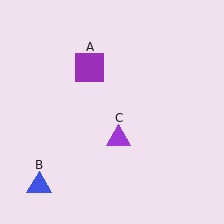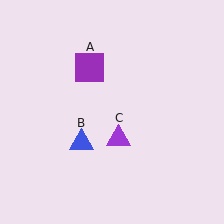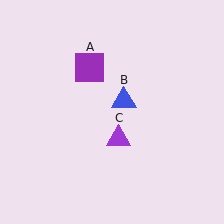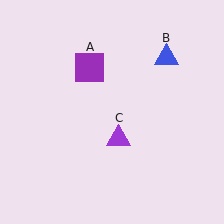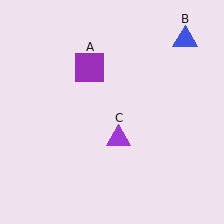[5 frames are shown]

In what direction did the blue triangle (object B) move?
The blue triangle (object B) moved up and to the right.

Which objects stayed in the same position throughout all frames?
Purple square (object A) and purple triangle (object C) remained stationary.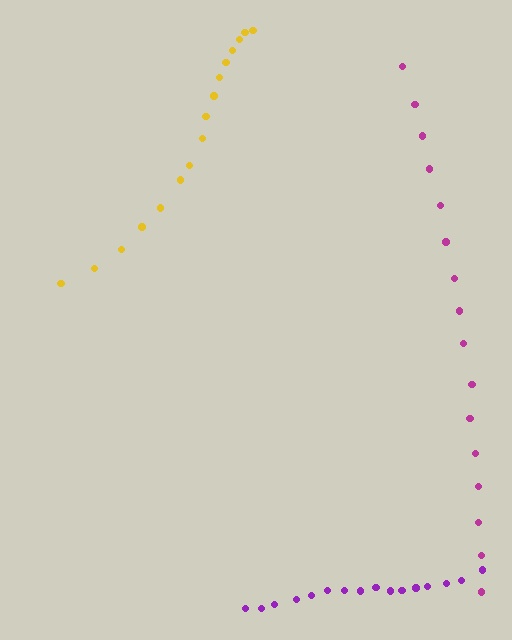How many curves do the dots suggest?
There are 3 distinct paths.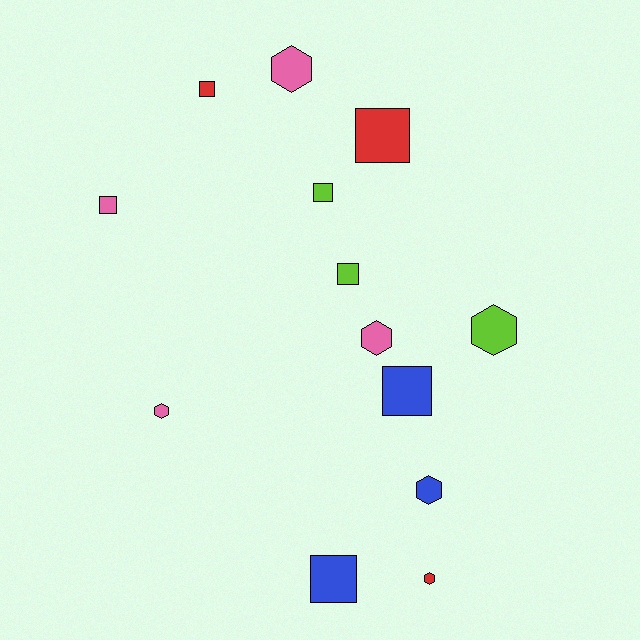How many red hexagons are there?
There is 1 red hexagon.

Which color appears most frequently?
Pink, with 4 objects.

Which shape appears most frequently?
Square, with 7 objects.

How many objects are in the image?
There are 13 objects.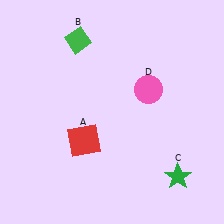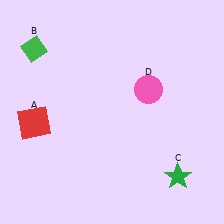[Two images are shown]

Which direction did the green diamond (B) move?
The green diamond (B) moved left.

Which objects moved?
The objects that moved are: the red square (A), the green diamond (B).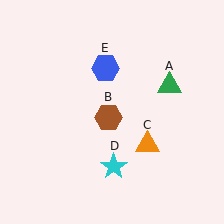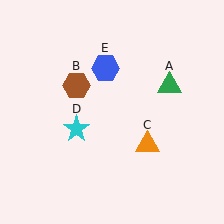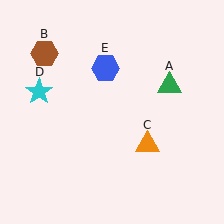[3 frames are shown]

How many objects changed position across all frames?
2 objects changed position: brown hexagon (object B), cyan star (object D).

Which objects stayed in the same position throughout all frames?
Green triangle (object A) and orange triangle (object C) and blue hexagon (object E) remained stationary.